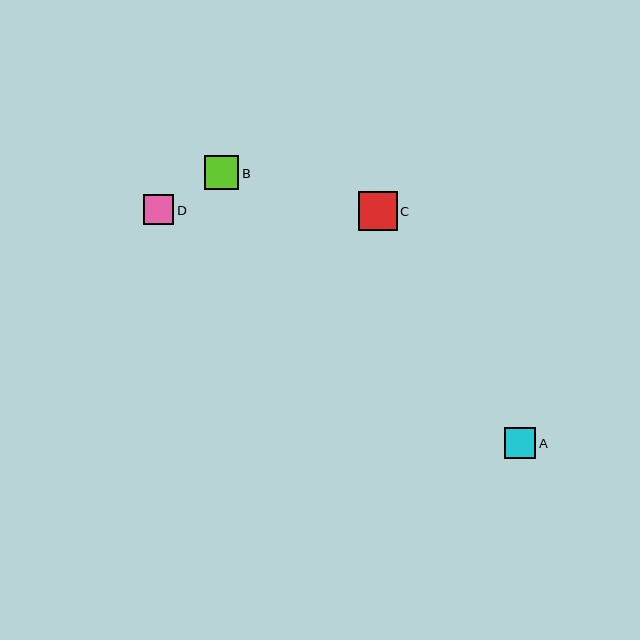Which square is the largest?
Square C is the largest with a size of approximately 39 pixels.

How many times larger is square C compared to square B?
Square C is approximately 1.1 times the size of square B.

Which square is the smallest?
Square D is the smallest with a size of approximately 30 pixels.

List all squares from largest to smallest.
From largest to smallest: C, B, A, D.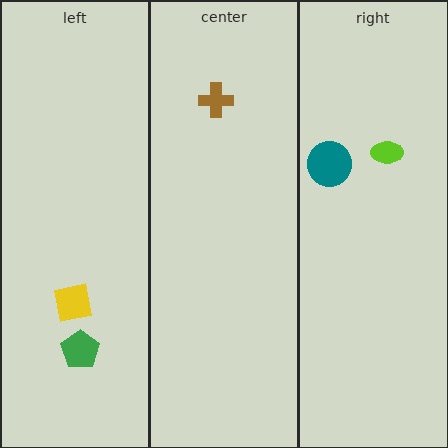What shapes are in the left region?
The green pentagon, the yellow square.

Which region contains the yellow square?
The left region.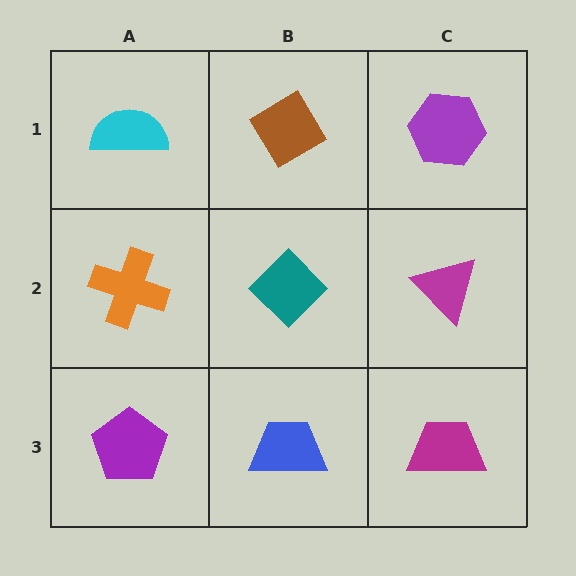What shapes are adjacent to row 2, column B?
A brown diamond (row 1, column B), a blue trapezoid (row 3, column B), an orange cross (row 2, column A), a magenta triangle (row 2, column C).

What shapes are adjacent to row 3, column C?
A magenta triangle (row 2, column C), a blue trapezoid (row 3, column B).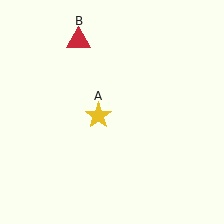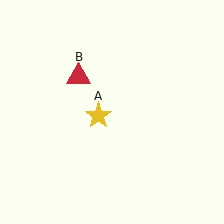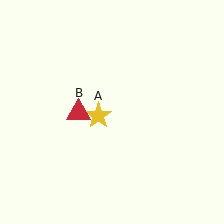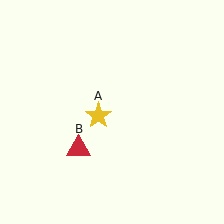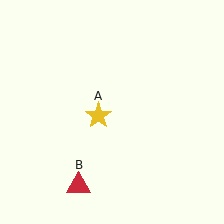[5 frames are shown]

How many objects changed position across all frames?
1 object changed position: red triangle (object B).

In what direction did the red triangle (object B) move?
The red triangle (object B) moved down.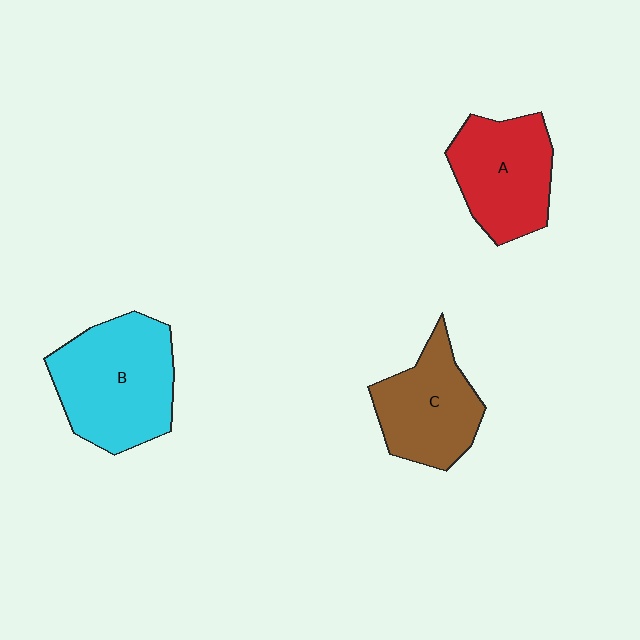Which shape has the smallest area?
Shape C (brown).